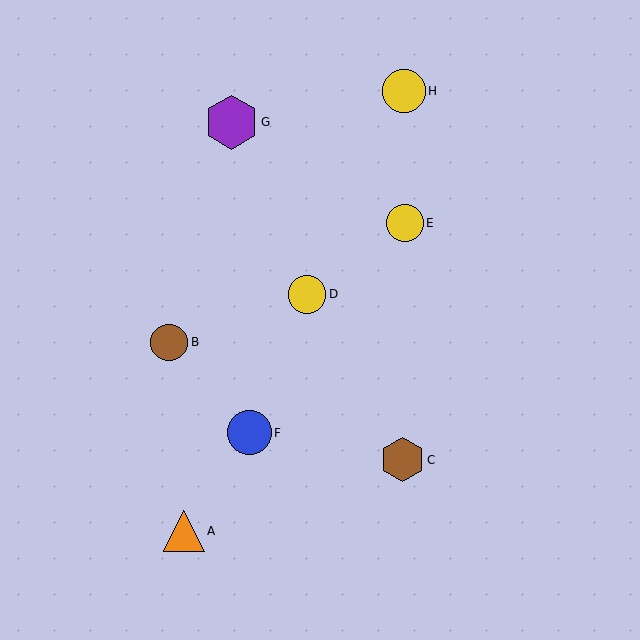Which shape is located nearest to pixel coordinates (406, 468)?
The brown hexagon (labeled C) at (402, 460) is nearest to that location.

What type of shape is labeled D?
Shape D is a yellow circle.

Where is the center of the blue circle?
The center of the blue circle is at (249, 433).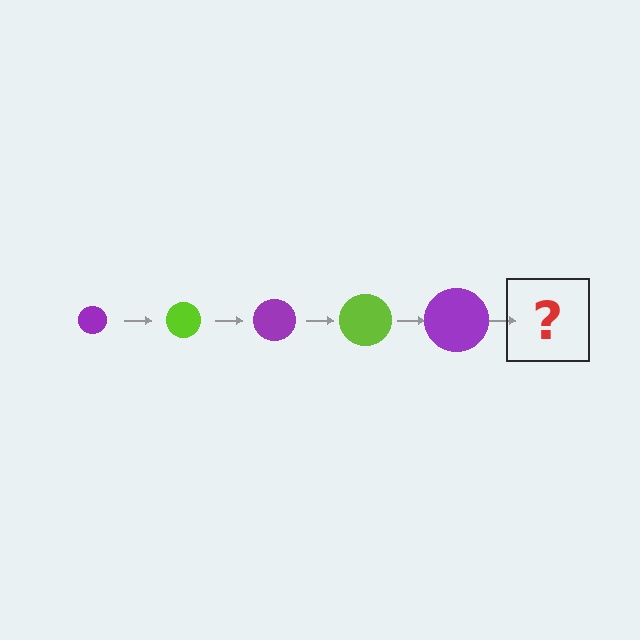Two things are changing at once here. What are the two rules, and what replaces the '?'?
The two rules are that the circle grows larger each step and the color cycles through purple and lime. The '?' should be a lime circle, larger than the previous one.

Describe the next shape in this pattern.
It should be a lime circle, larger than the previous one.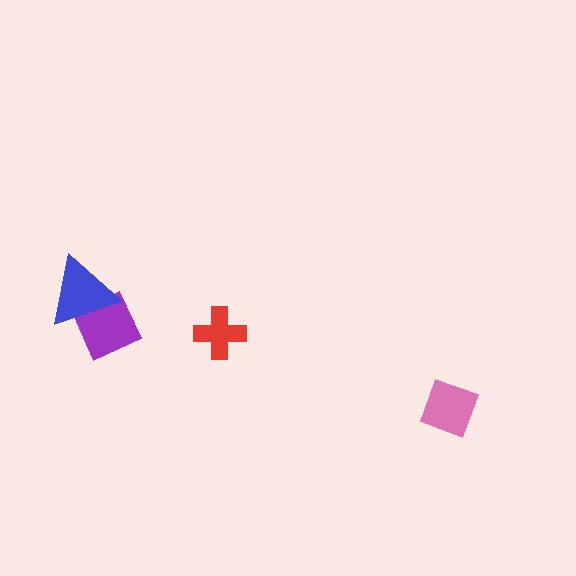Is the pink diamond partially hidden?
No, no other shape covers it.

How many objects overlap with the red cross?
0 objects overlap with the red cross.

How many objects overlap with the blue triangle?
1 object overlaps with the blue triangle.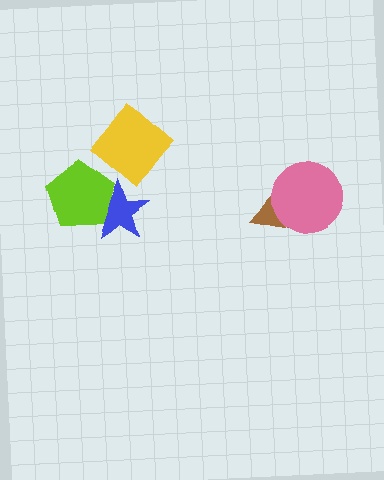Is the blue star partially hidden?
Yes, it is partially covered by another shape.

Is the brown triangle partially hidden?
Yes, it is partially covered by another shape.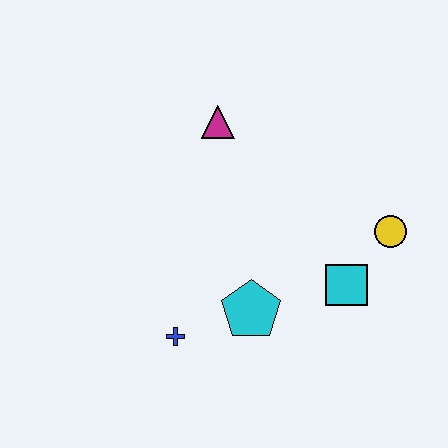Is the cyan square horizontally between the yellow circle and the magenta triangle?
Yes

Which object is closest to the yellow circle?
The cyan square is closest to the yellow circle.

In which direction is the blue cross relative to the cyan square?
The blue cross is to the left of the cyan square.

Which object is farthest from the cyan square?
The magenta triangle is farthest from the cyan square.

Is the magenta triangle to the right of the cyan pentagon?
No